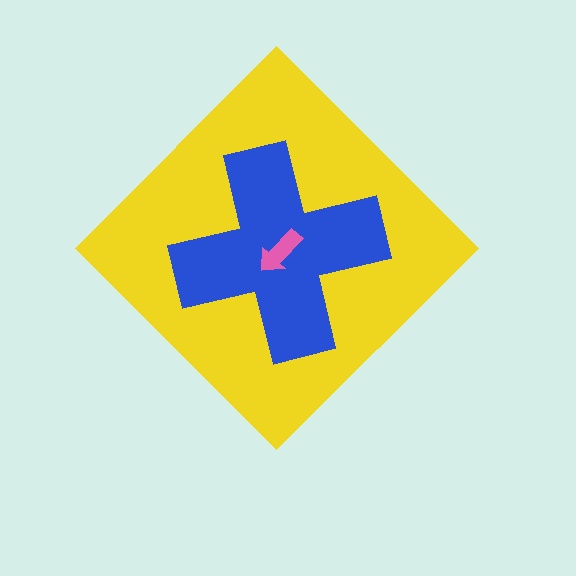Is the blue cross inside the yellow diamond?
Yes.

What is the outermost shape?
The yellow diamond.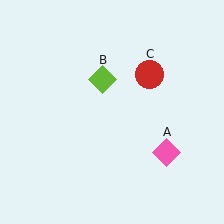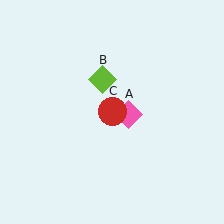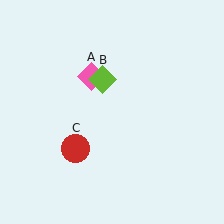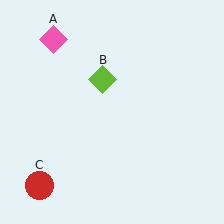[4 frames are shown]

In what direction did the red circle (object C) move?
The red circle (object C) moved down and to the left.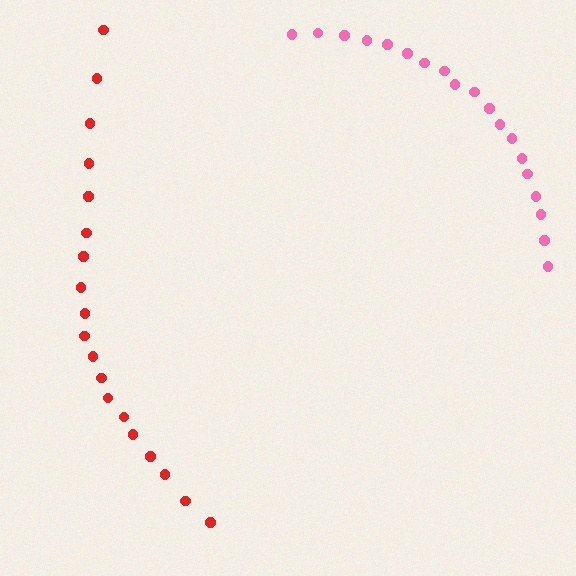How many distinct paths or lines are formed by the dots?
There are 2 distinct paths.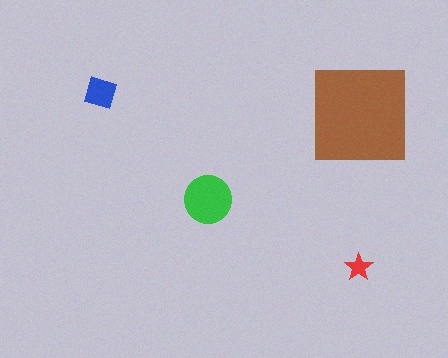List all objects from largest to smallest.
The brown square, the green circle, the blue diamond, the red star.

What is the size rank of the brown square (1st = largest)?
1st.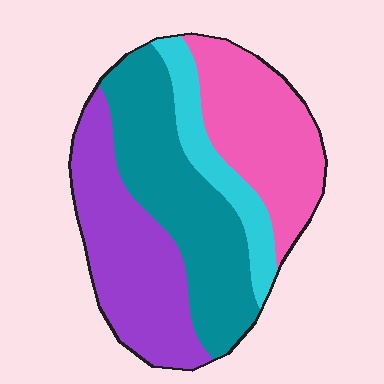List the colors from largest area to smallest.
From largest to smallest: teal, purple, pink, cyan.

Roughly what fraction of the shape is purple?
Purple covers about 30% of the shape.